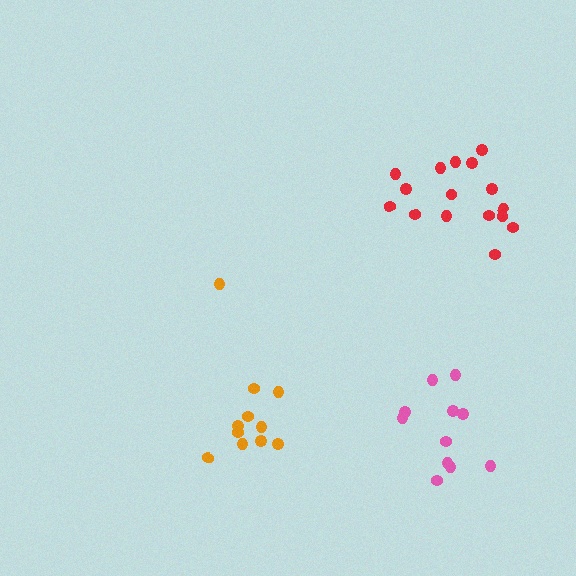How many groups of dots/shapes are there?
There are 3 groups.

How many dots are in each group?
Group 1: 11 dots, Group 2: 11 dots, Group 3: 16 dots (38 total).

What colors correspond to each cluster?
The clusters are colored: pink, orange, red.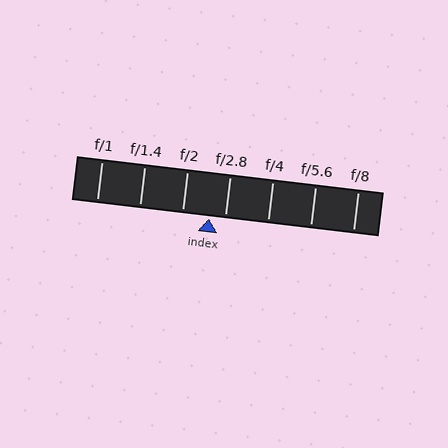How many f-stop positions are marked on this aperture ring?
There are 7 f-stop positions marked.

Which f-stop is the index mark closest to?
The index mark is closest to f/2.8.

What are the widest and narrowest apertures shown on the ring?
The widest aperture shown is f/1 and the narrowest is f/8.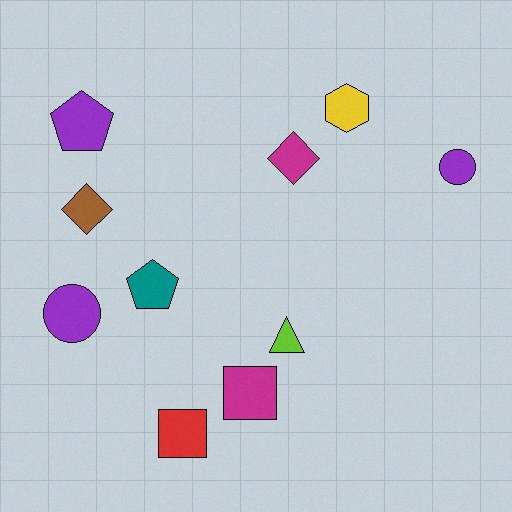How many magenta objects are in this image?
There are 2 magenta objects.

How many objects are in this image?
There are 10 objects.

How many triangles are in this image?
There is 1 triangle.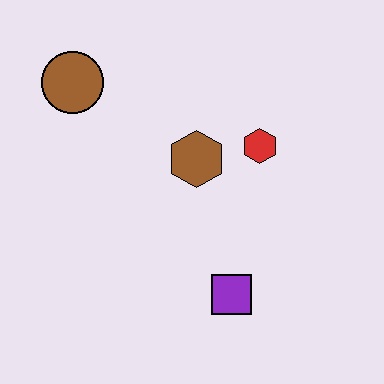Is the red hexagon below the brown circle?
Yes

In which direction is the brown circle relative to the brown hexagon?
The brown circle is to the left of the brown hexagon.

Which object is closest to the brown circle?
The brown hexagon is closest to the brown circle.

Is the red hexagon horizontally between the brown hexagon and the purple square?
No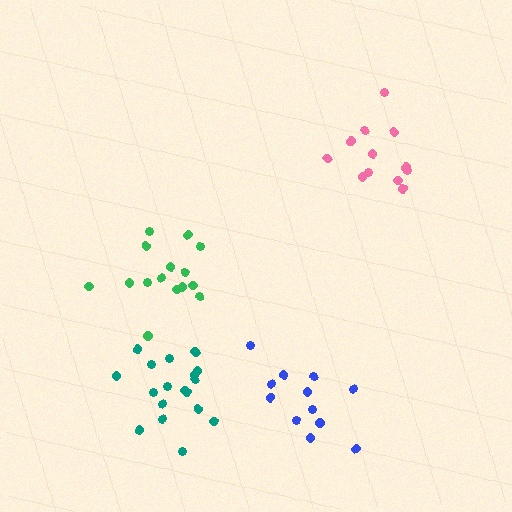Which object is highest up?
The pink cluster is topmost.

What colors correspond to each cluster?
The clusters are colored: teal, green, blue, pink.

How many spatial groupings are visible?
There are 4 spatial groupings.